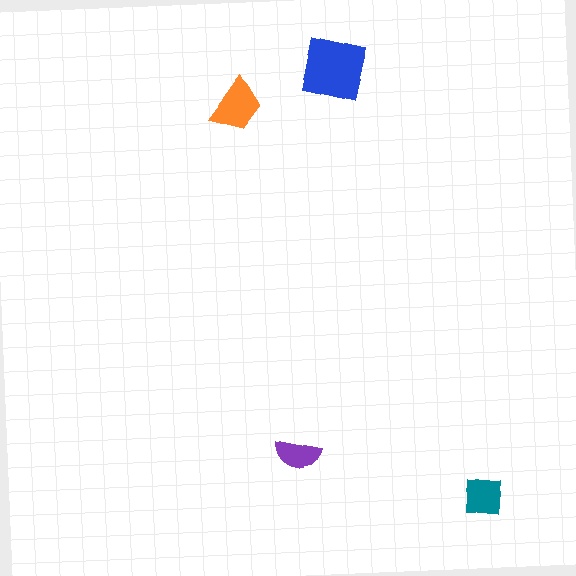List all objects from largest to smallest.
The blue square, the orange trapezoid, the teal square, the purple semicircle.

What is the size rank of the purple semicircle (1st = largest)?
4th.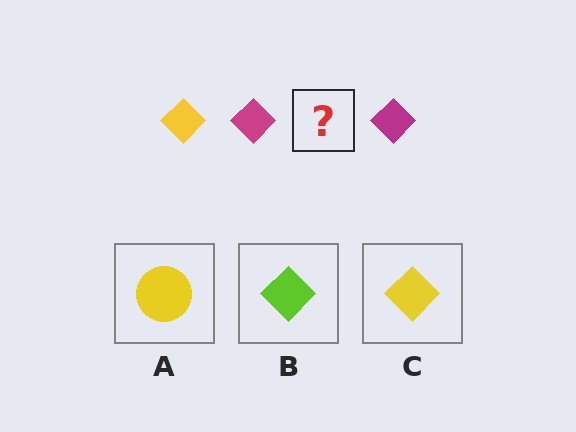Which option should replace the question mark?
Option C.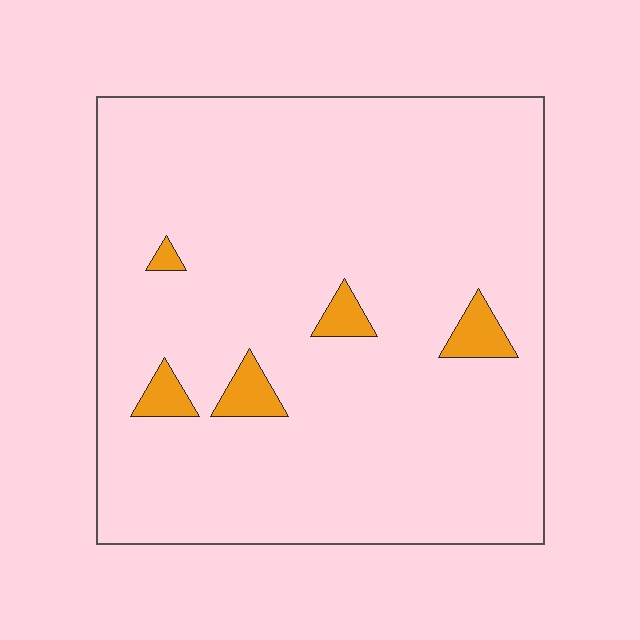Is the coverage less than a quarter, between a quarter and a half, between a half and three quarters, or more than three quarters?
Less than a quarter.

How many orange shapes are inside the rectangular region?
5.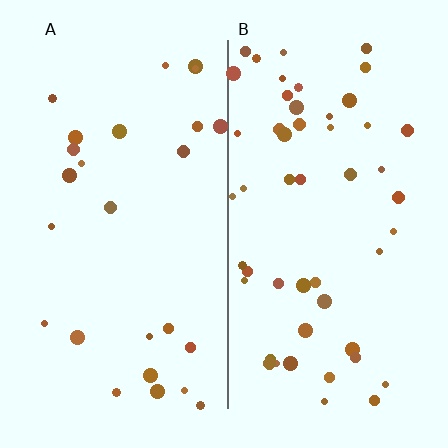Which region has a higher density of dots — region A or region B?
B (the right).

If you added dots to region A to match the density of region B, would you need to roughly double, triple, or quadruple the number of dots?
Approximately double.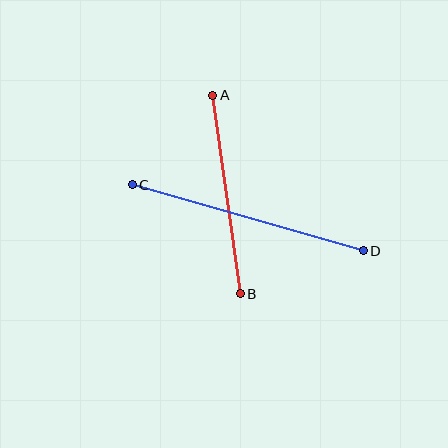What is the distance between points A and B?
The distance is approximately 200 pixels.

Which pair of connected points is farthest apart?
Points C and D are farthest apart.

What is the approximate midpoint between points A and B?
The midpoint is at approximately (227, 195) pixels.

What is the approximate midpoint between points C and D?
The midpoint is at approximately (248, 218) pixels.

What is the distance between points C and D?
The distance is approximately 241 pixels.